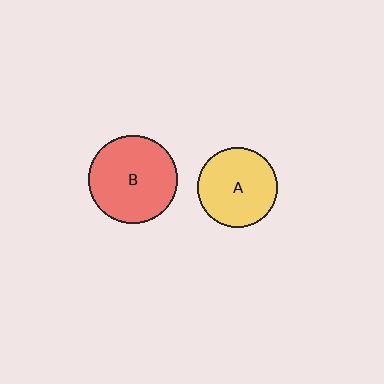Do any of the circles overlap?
No, none of the circles overlap.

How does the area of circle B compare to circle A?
Approximately 1.2 times.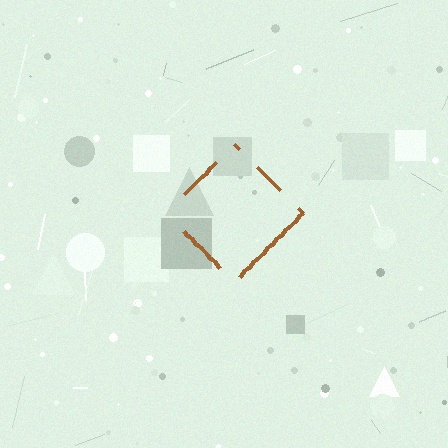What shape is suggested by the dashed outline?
The dashed outline suggests a diamond.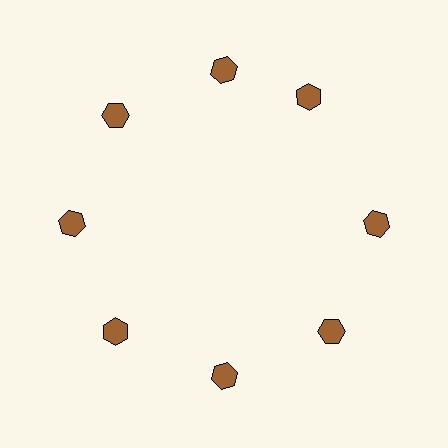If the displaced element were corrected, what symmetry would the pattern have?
It would have 8-fold rotational symmetry — the pattern would map onto itself every 45 degrees.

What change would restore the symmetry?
The symmetry would be restored by rotating it back into even spacing with its neighbors so that all 8 hexagons sit at equal angles and equal distance from the center.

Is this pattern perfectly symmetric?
No. The 8 brown hexagons are arranged in a ring, but one element near the 2 o'clock position is rotated out of alignment along the ring, breaking the 8-fold rotational symmetry.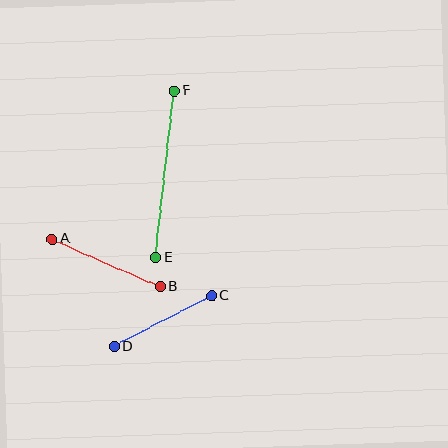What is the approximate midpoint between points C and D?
The midpoint is at approximately (163, 321) pixels.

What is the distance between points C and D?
The distance is approximately 110 pixels.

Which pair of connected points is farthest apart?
Points E and F are farthest apart.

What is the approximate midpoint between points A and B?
The midpoint is at approximately (106, 263) pixels.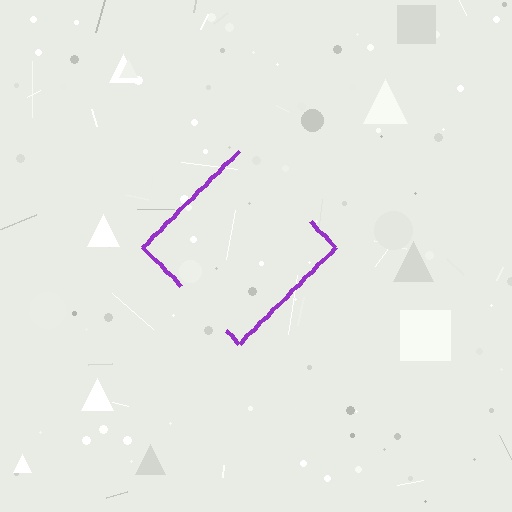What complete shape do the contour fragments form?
The contour fragments form a diamond.